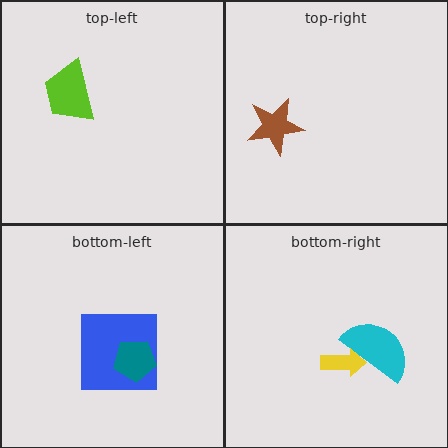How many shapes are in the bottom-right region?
2.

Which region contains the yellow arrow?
The bottom-right region.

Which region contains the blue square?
The bottom-left region.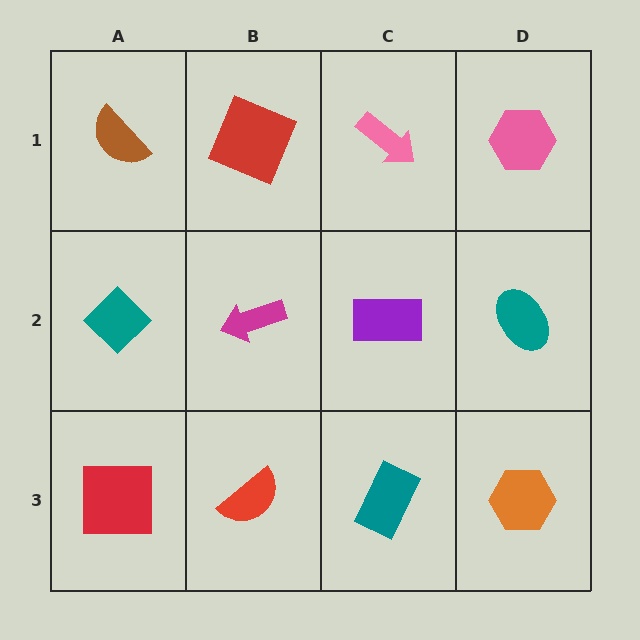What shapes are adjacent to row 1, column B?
A magenta arrow (row 2, column B), a brown semicircle (row 1, column A), a pink arrow (row 1, column C).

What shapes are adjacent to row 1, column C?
A purple rectangle (row 2, column C), a red square (row 1, column B), a pink hexagon (row 1, column D).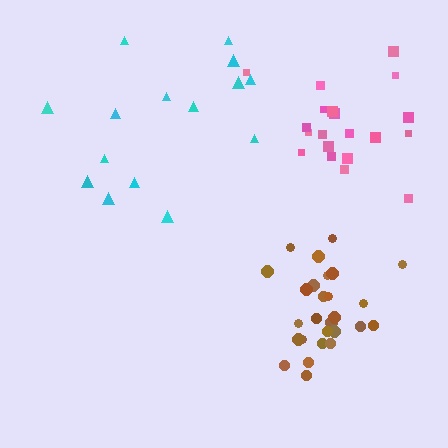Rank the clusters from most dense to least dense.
brown, pink, cyan.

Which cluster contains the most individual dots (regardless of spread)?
Brown (27).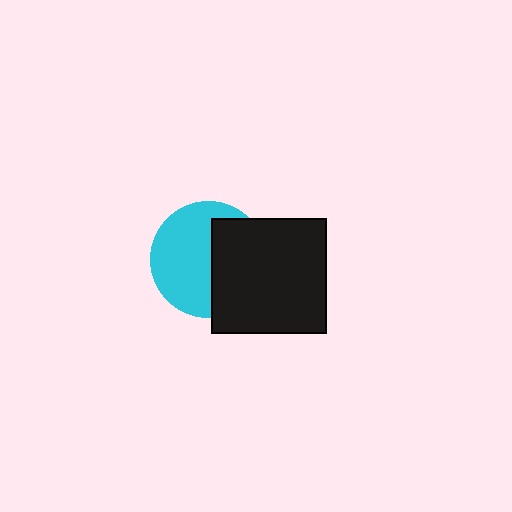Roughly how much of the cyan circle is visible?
About half of it is visible (roughly 57%).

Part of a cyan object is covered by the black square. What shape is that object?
It is a circle.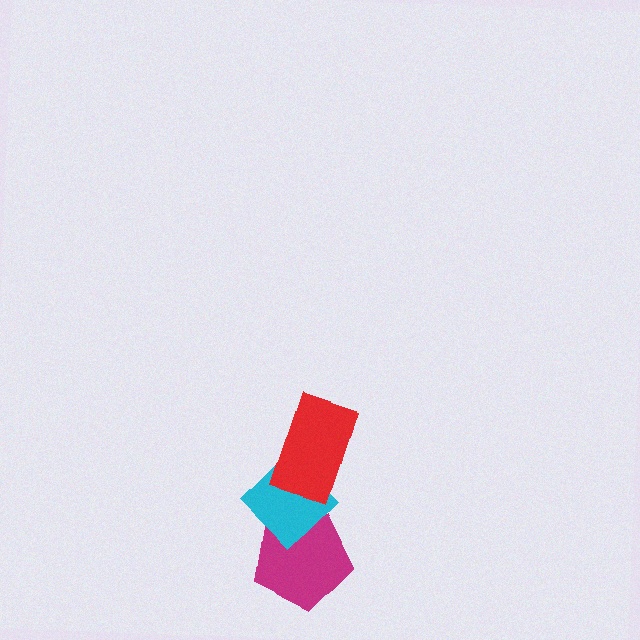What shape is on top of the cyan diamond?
The red rectangle is on top of the cyan diamond.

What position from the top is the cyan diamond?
The cyan diamond is 2nd from the top.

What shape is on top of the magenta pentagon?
The cyan diamond is on top of the magenta pentagon.